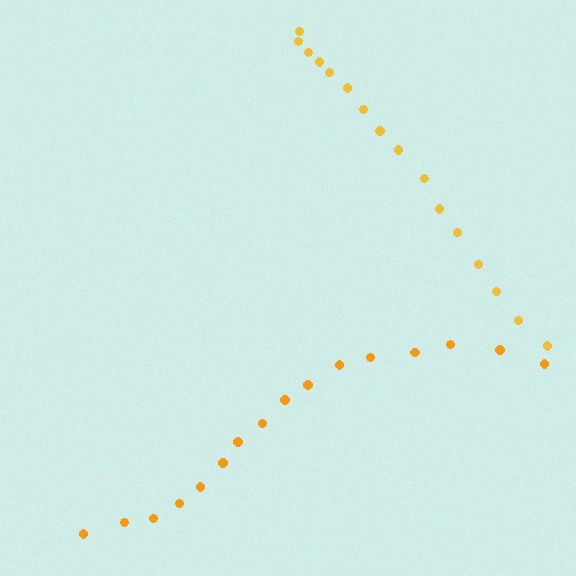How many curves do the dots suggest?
There are 2 distinct paths.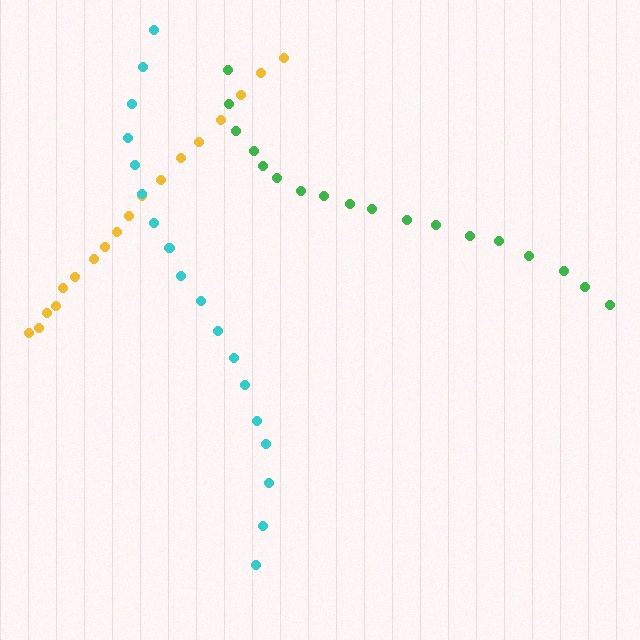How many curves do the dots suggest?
There are 3 distinct paths.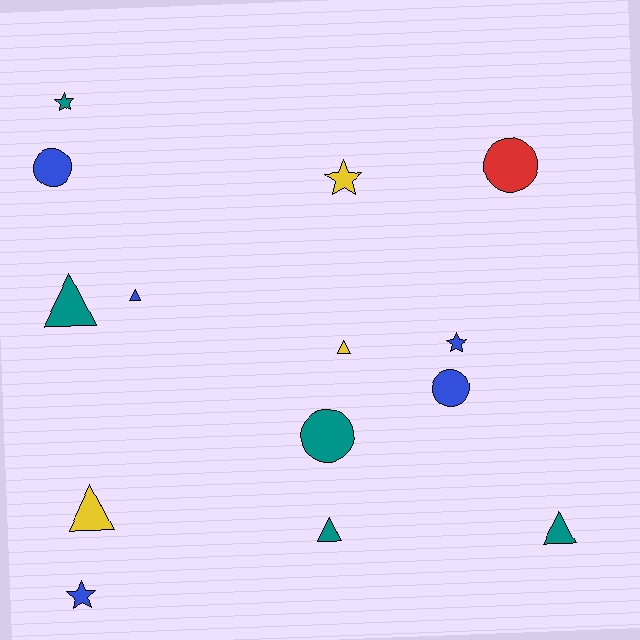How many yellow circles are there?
There are no yellow circles.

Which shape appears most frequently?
Triangle, with 6 objects.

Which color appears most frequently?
Blue, with 5 objects.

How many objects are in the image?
There are 14 objects.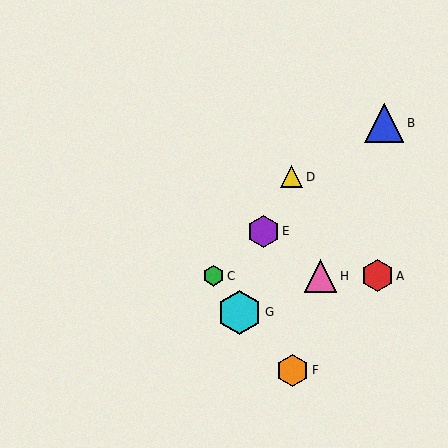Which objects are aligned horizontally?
Objects A, C, H are aligned horizontally.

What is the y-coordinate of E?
Object E is at y≈231.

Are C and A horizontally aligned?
Yes, both are at y≈276.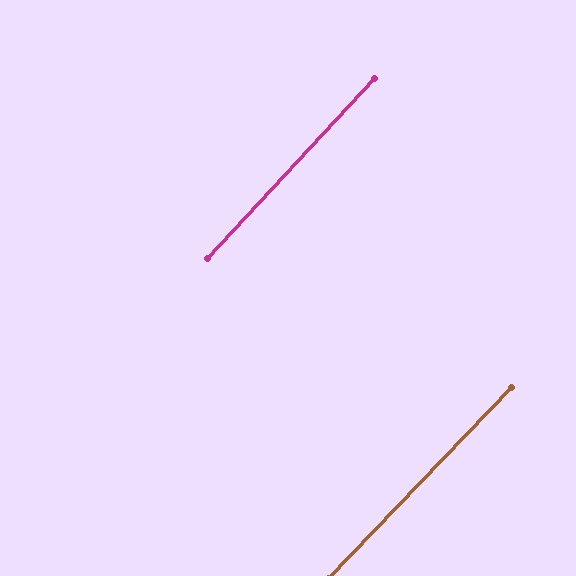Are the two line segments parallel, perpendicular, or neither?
Parallel — their directions differ by only 0.9°.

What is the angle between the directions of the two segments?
Approximately 1 degree.